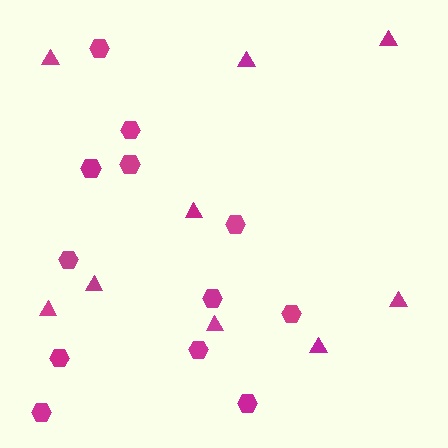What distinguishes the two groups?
There are 2 groups: one group of hexagons (12) and one group of triangles (9).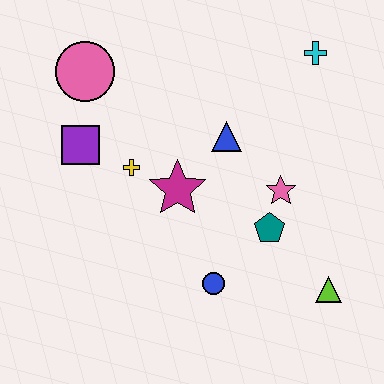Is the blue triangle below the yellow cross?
No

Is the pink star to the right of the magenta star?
Yes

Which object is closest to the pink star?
The teal pentagon is closest to the pink star.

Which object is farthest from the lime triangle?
The pink circle is farthest from the lime triangle.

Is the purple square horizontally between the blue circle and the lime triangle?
No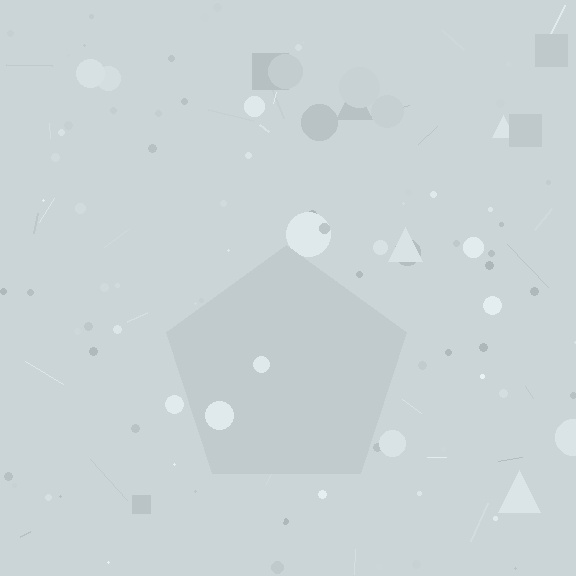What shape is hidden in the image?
A pentagon is hidden in the image.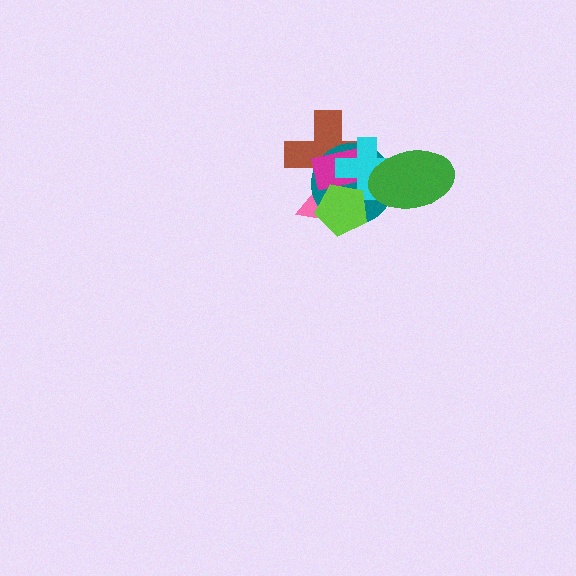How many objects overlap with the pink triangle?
5 objects overlap with the pink triangle.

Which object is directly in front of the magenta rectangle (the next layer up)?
The cyan cross is directly in front of the magenta rectangle.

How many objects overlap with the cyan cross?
6 objects overlap with the cyan cross.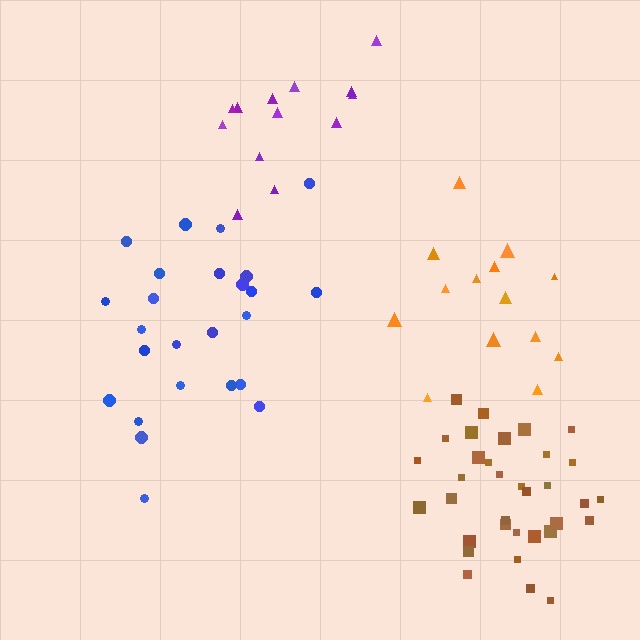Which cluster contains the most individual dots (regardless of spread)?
Brown (34).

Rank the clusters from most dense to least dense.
brown, blue, orange, purple.